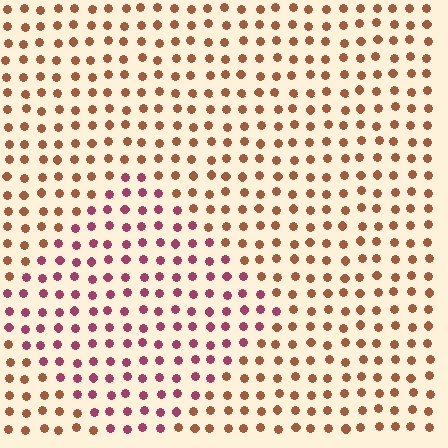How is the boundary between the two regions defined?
The boundary is defined purely by a slight shift in hue (about 46 degrees). Spacing, size, and orientation are identical on both sides.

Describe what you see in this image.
The image is filled with small brown elements in a uniform arrangement. A diamond-shaped region is visible where the elements are tinted to a slightly different hue, forming a subtle color boundary.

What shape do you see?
I see a diamond.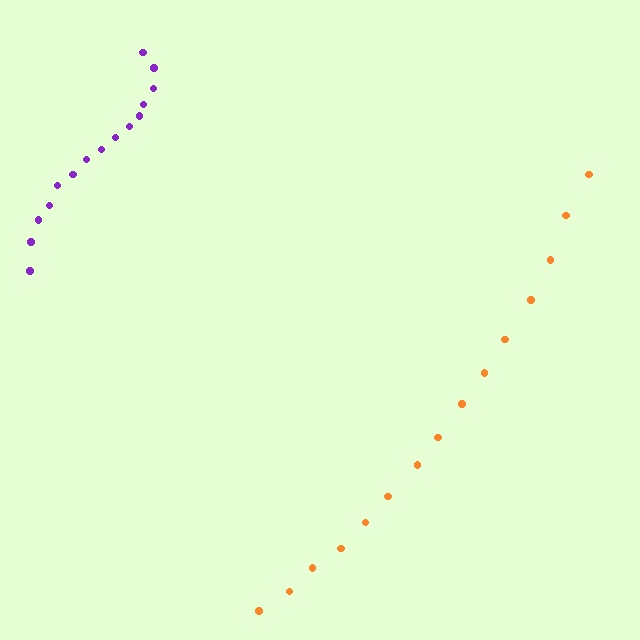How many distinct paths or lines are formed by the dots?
There are 2 distinct paths.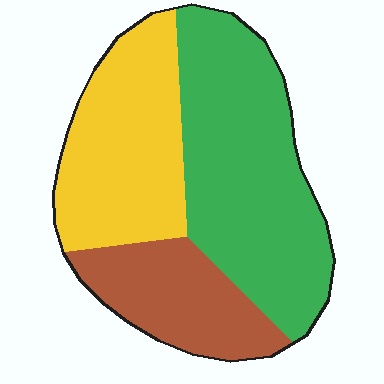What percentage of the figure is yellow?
Yellow covers around 35% of the figure.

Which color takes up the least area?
Brown, at roughly 20%.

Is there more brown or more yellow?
Yellow.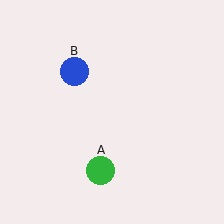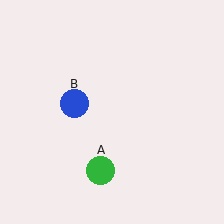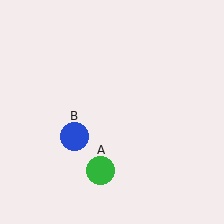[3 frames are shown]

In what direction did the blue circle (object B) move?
The blue circle (object B) moved down.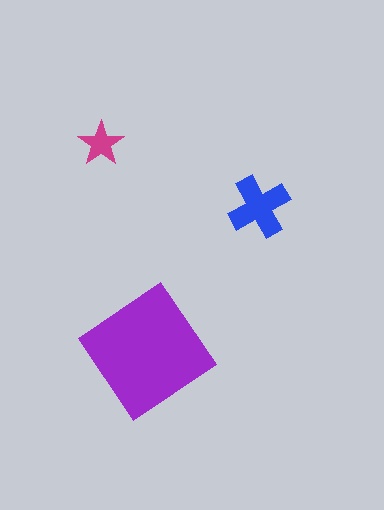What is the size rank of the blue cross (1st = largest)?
2nd.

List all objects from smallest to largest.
The magenta star, the blue cross, the purple diamond.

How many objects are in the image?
There are 3 objects in the image.